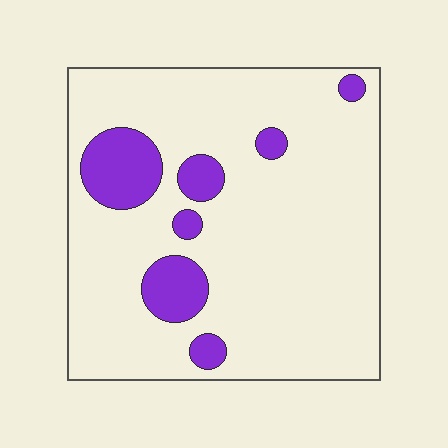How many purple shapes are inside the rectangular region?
7.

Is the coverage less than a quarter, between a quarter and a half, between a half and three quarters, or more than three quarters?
Less than a quarter.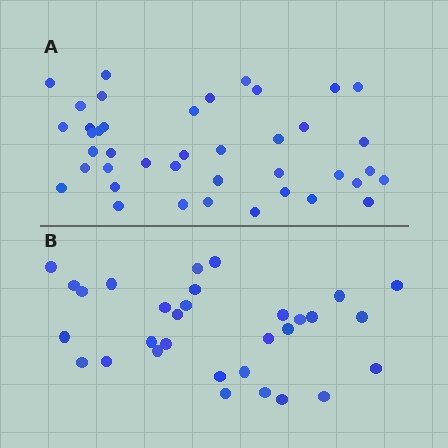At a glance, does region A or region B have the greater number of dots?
Region A (the top region) has more dots.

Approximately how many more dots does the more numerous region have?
Region A has roughly 10 or so more dots than region B.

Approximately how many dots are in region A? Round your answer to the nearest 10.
About 40 dots. (The exact count is 41, which rounds to 40.)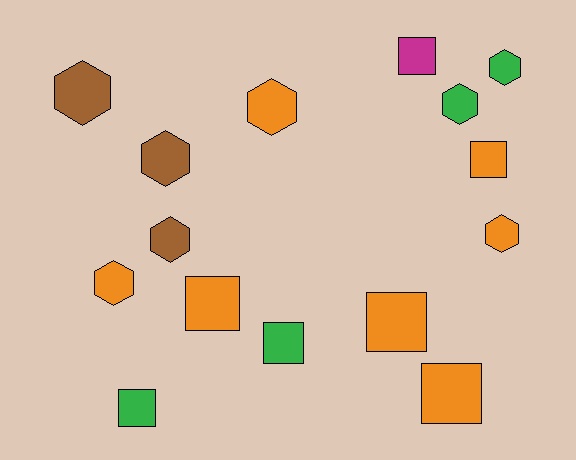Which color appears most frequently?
Orange, with 7 objects.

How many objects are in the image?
There are 15 objects.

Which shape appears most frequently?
Hexagon, with 8 objects.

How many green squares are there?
There are 2 green squares.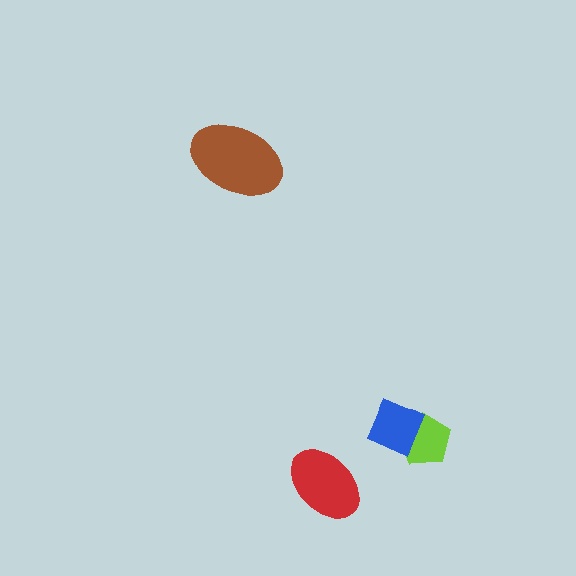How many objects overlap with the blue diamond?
1 object overlaps with the blue diamond.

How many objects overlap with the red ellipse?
0 objects overlap with the red ellipse.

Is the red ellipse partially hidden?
No, no other shape covers it.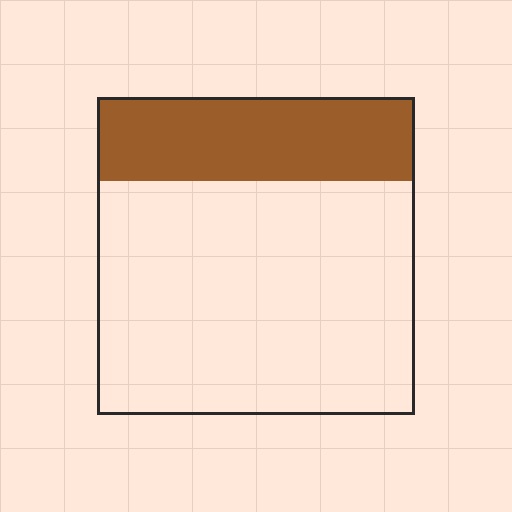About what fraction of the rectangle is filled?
About one quarter (1/4).